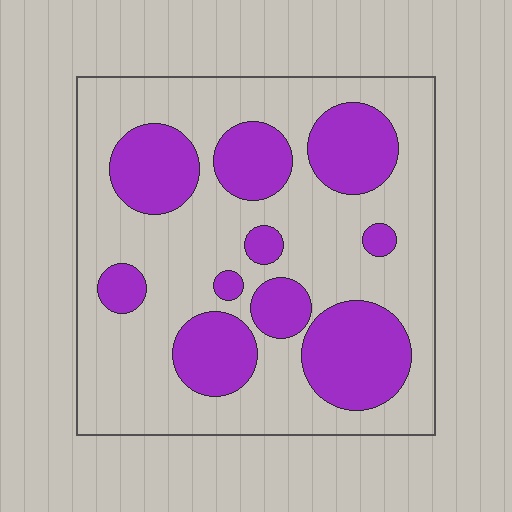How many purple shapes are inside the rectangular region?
10.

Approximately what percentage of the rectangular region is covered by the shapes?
Approximately 30%.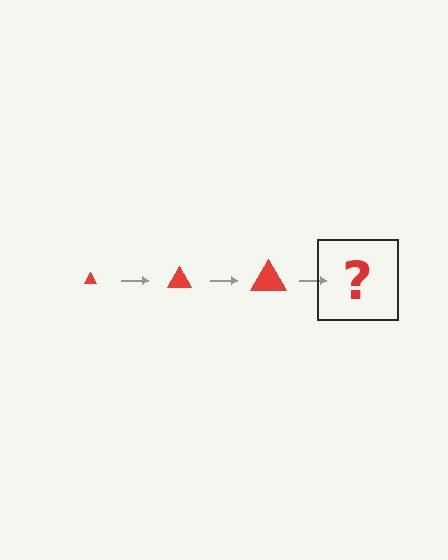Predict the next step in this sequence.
The next step is a red triangle, larger than the previous one.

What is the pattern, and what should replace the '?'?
The pattern is that the triangle gets progressively larger each step. The '?' should be a red triangle, larger than the previous one.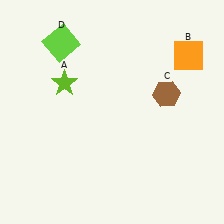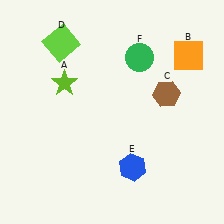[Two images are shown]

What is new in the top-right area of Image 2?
A green circle (F) was added in the top-right area of Image 2.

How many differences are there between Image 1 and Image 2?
There are 2 differences between the two images.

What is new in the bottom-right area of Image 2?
A blue hexagon (E) was added in the bottom-right area of Image 2.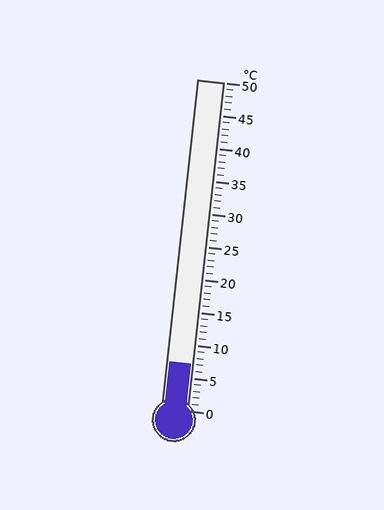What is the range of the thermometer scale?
The thermometer scale ranges from 0°C to 50°C.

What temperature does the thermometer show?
The thermometer shows approximately 7°C.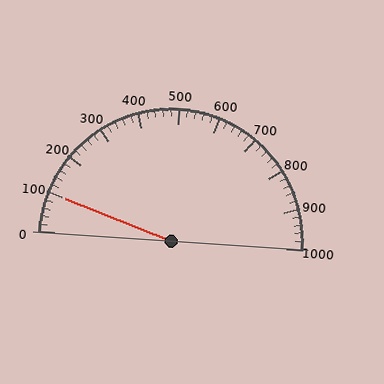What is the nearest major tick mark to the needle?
The nearest major tick mark is 100.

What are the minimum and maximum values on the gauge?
The gauge ranges from 0 to 1000.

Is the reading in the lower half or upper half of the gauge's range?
The reading is in the lower half of the range (0 to 1000).